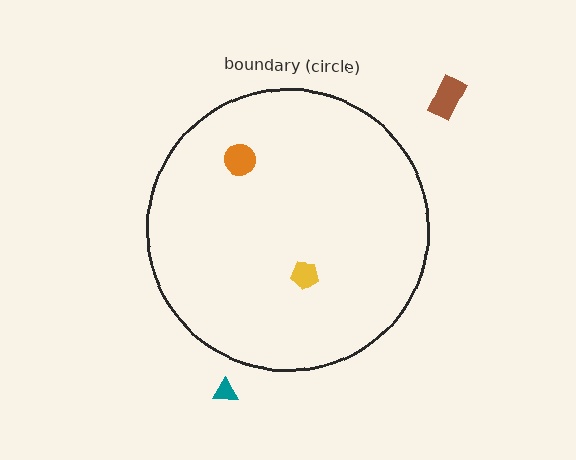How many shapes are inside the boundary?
2 inside, 2 outside.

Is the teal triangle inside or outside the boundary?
Outside.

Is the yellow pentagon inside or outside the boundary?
Inside.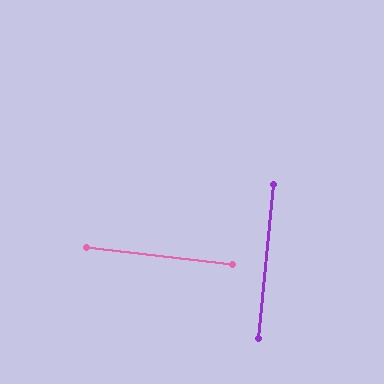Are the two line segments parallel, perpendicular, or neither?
Perpendicular — they meet at approximately 89°.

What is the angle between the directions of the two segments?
Approximately 89 degrees.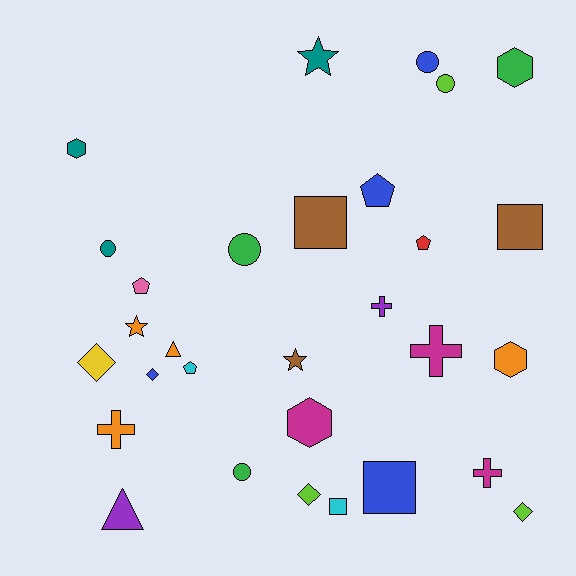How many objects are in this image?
There are 30 objects.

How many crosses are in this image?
There are 4 crosses.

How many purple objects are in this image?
There are 2 purple objects.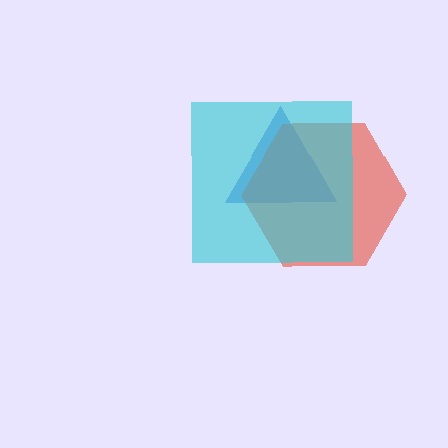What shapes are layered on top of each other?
The layered shapes are: a blue triangle, a red hexagon, a cyan square.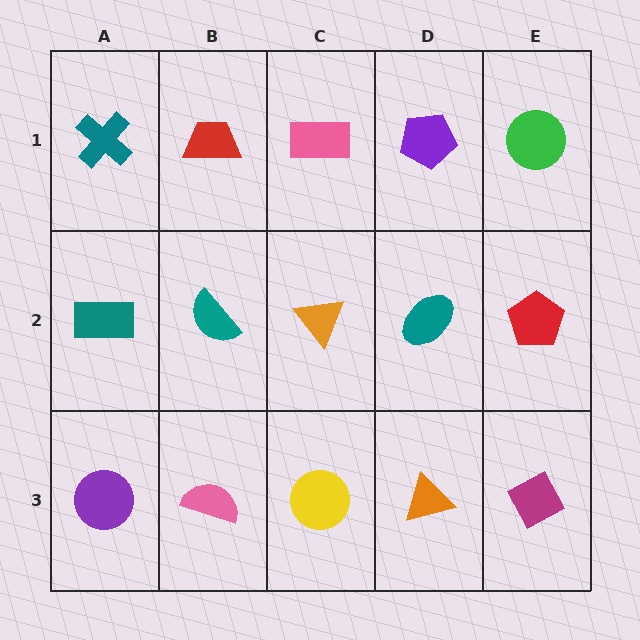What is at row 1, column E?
A green circle.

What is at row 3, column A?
A purple circle.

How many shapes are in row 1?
5 shapes.